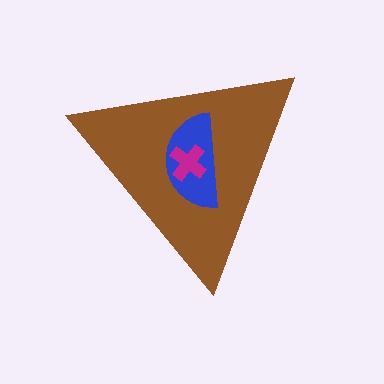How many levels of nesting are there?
3.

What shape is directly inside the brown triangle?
The blue semicircle.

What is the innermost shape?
The magenta cross.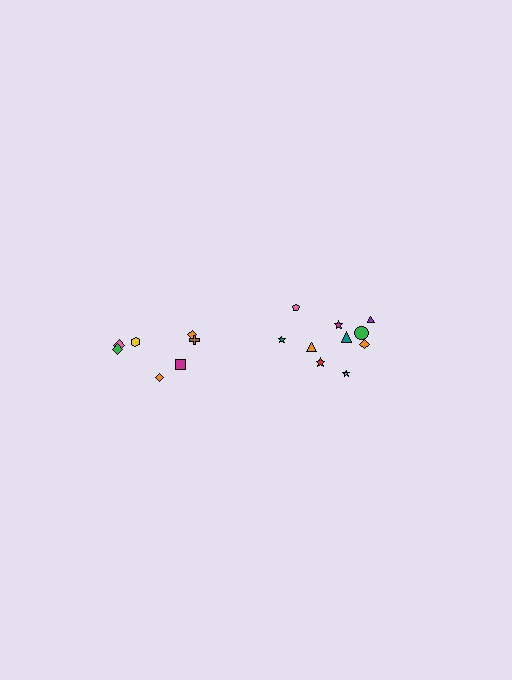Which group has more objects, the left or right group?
The right group.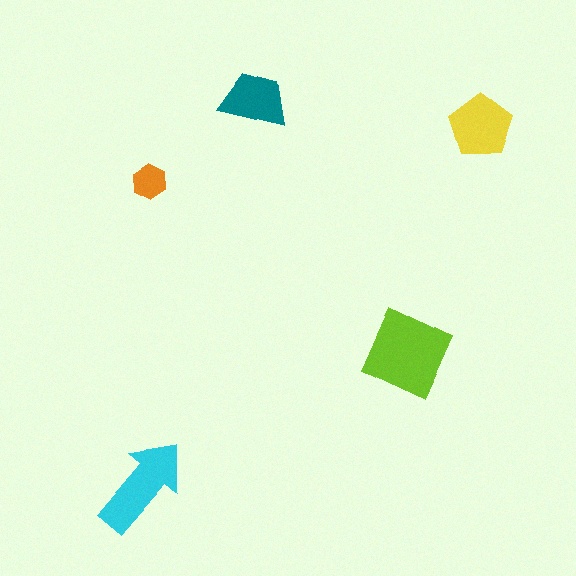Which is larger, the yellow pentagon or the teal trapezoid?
The yellow pentagon.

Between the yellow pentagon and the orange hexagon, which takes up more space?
The yellow pentagon.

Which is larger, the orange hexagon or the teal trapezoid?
The teal trapezoid.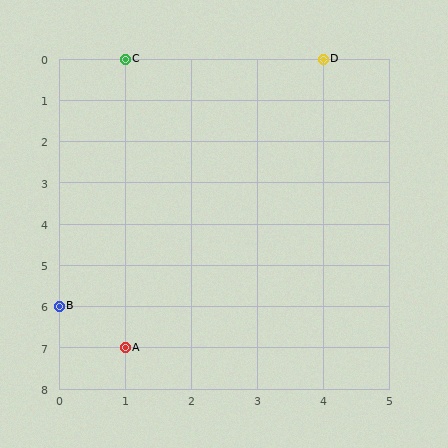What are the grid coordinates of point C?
Point C is at grid coordinates (1, 0).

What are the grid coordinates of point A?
Point A is at grid coordinates (1, 7).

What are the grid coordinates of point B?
Point B is at grid coordinates (0, 6).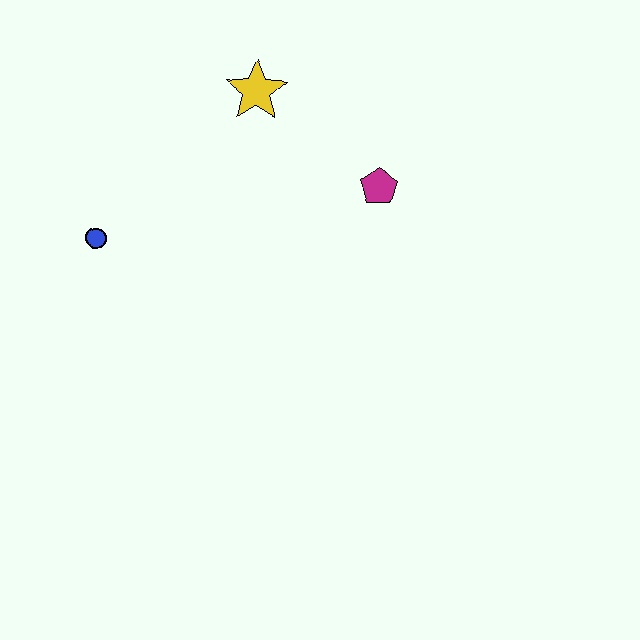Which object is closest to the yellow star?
The magenta pentagon is closest to the yellow star.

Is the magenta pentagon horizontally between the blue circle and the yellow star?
No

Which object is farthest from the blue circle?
The magenta pentagon is farthest from the blue circle.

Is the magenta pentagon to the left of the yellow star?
No